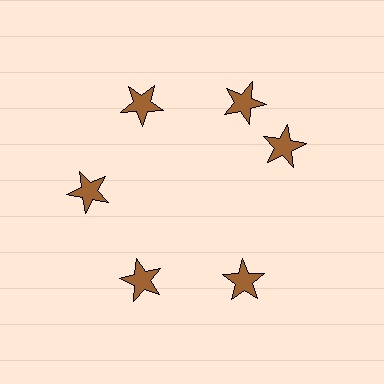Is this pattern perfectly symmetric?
No. The 6 brown stars are arranged in a ring, but one element near the 3 o'clock position is rotated out of alignment along the ring, breaking the 6-fold rotational symmetry.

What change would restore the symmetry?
The symmetry would be restored by rotating it back into even spacing with its neighbors so that all 6 stars sit at equal angles and equal distance from the center.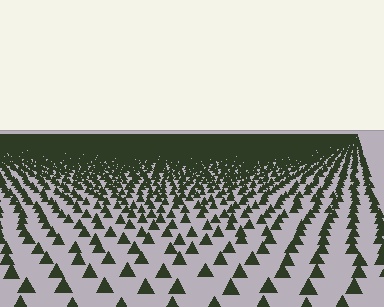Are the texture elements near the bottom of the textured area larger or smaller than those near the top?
Larger. Near the bottom, elements are closer to the viewer and appear at a bigger on-screen size.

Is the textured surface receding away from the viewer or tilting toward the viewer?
The surface is receding away from the viewer. Texture elements get smaller and denser toward the top.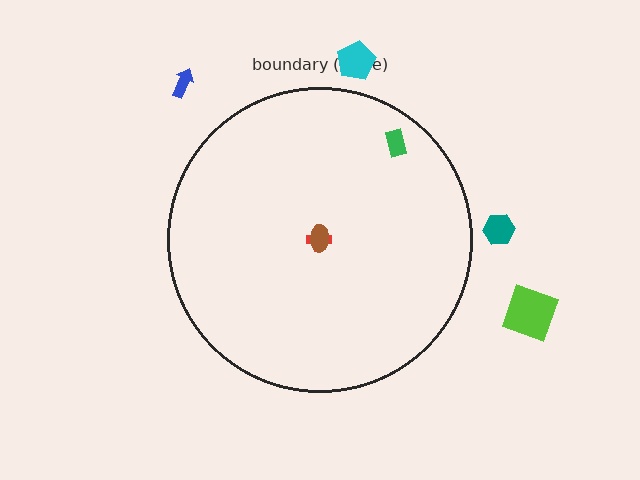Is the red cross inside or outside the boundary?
Inside.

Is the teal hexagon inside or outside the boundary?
Outside.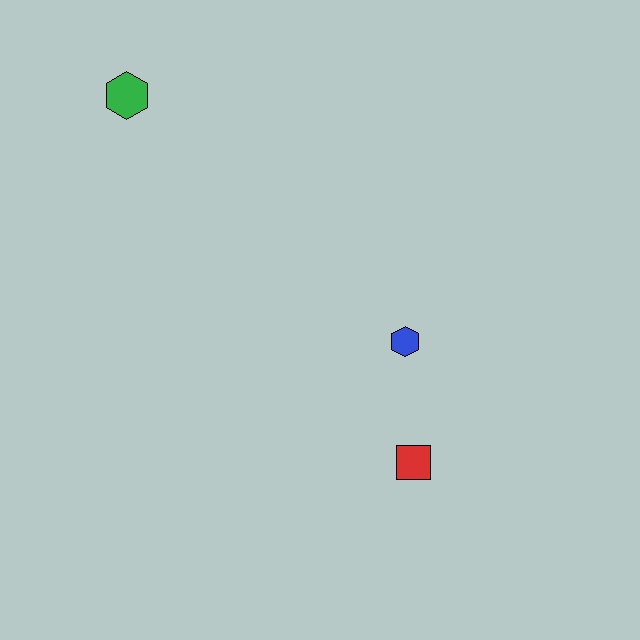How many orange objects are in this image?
There are no orange objects.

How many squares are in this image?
There is 1 square.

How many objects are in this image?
There are 3 objects.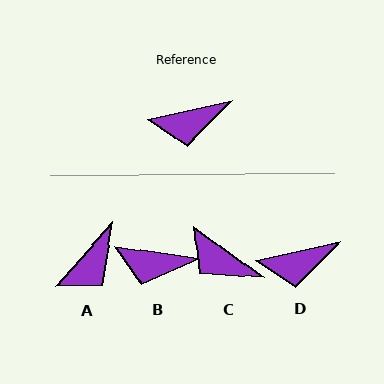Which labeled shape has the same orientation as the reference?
D.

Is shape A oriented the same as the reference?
No, it is off by about 35 degrees.